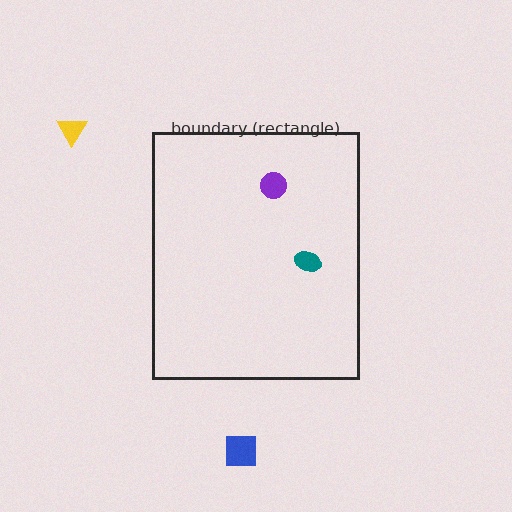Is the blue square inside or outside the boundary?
Outside.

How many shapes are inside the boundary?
2 inside, 2 outside.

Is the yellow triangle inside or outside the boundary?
Outside.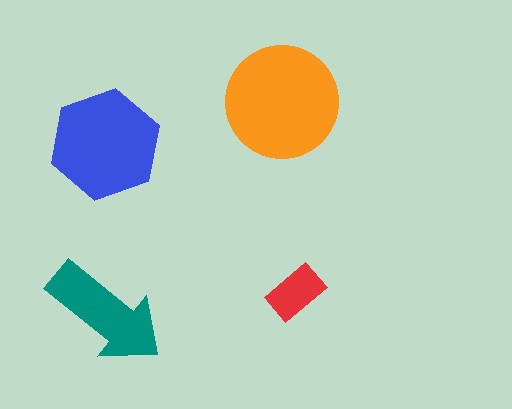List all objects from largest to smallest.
The orange circle, the blue hexagon, the teal arrow, the red rectangle.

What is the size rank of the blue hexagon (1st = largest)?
2nd.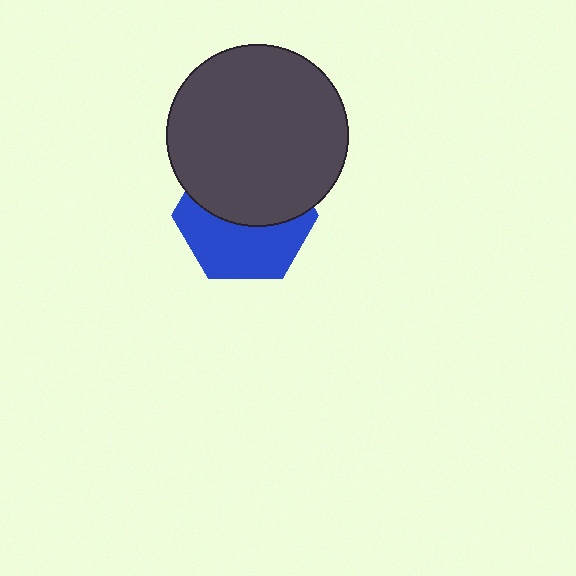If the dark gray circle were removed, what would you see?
You would see the complete blue hexagon.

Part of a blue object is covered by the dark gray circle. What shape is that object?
It is a hexagon.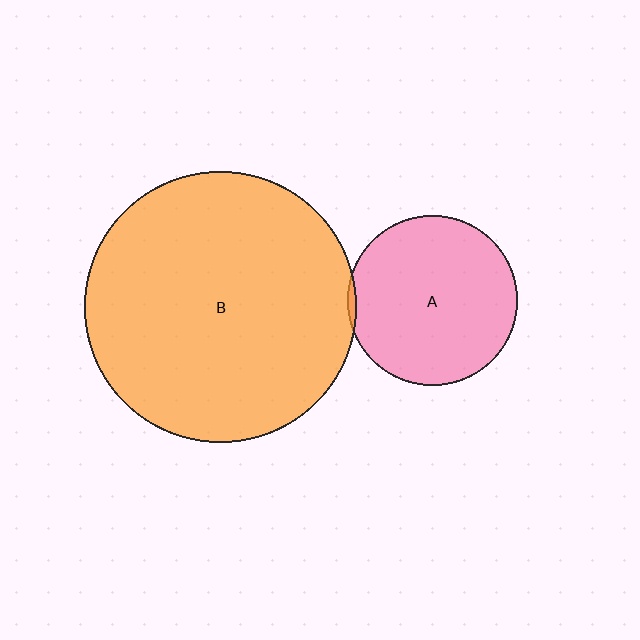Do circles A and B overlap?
Yes.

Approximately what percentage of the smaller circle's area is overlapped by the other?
Approximately 5%.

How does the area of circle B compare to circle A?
Approximately 2.6 times.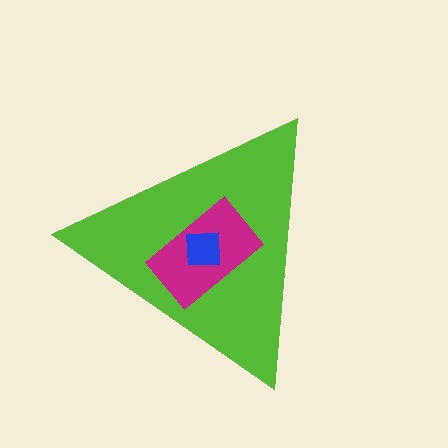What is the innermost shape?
The blue square.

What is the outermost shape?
The lime triangle.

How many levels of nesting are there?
3.